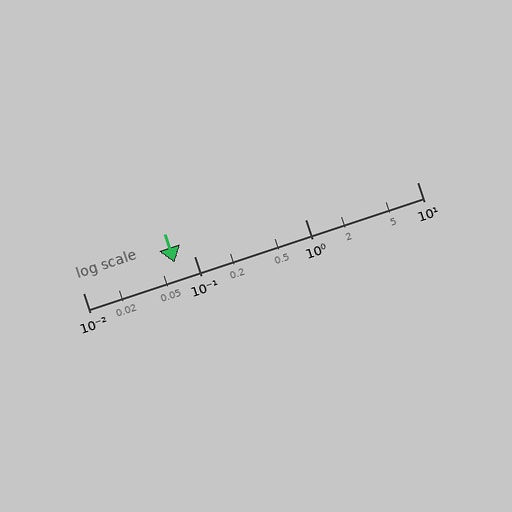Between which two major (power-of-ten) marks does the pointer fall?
The pointer is between 0.01 and 0.1.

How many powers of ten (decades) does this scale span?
The scale spans 3 decades, from 0.01 to 10.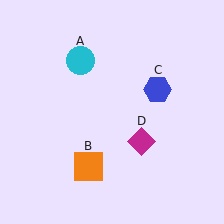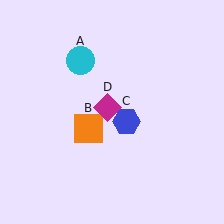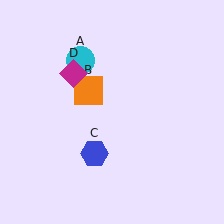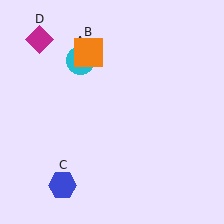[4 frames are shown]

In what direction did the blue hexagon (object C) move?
The blue hexagon (object C) moved down and to the left.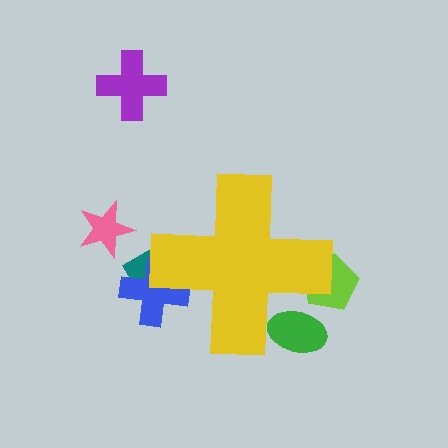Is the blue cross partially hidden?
Yes, the blue cross is partially hidden behind the yellow cross.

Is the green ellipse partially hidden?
Yes, the green ellipse is partially hidden behind the yellow cross.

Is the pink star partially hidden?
No, the pink star is fully visible.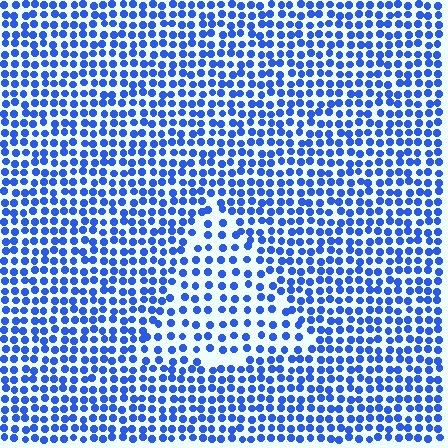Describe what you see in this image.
The image contains small blue elements arranged at two different densities. A triangle-shaped region is visible where the elements are less densely packed than the surrounding area.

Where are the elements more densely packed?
The elements are more densely packed outside the triangle boundary.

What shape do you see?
I see a triangle.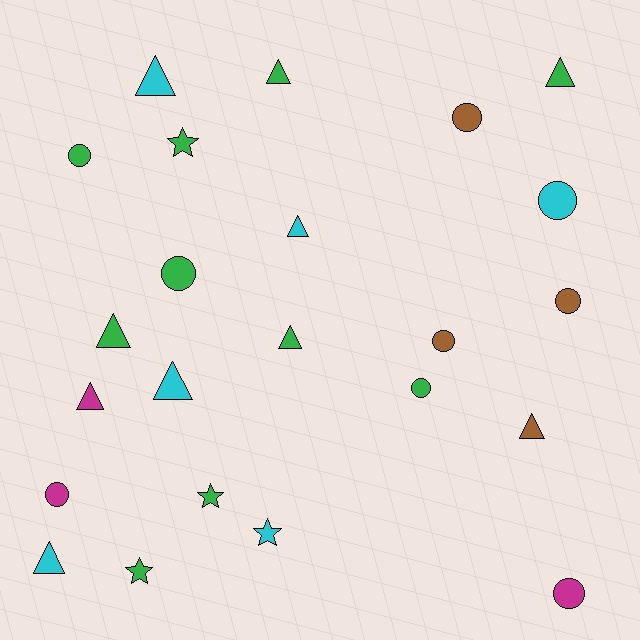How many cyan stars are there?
There is 1 cyan star.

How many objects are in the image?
There are 23 objects.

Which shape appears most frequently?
Triangle, with 10 objects.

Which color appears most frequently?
Green, with 10 objects.